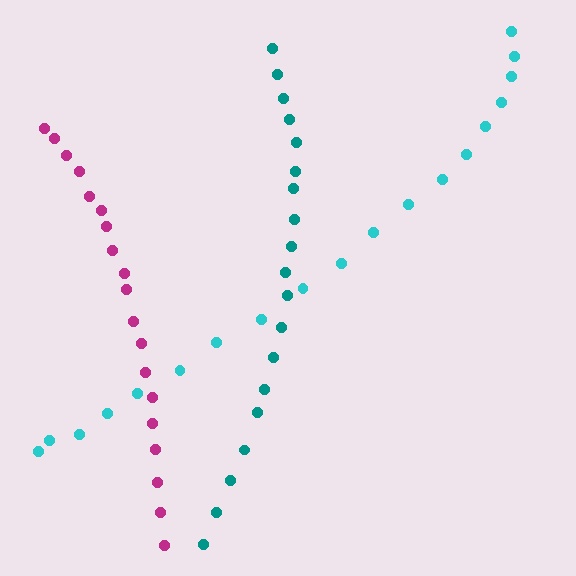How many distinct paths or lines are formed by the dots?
There are 3 distinct paths.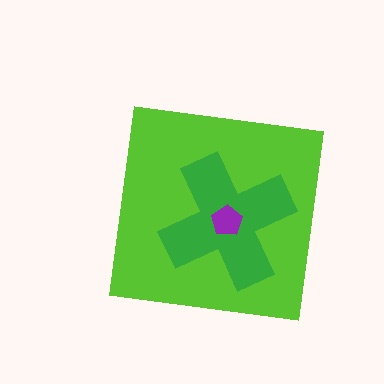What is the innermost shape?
The purple pentagon.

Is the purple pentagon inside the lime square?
Yes.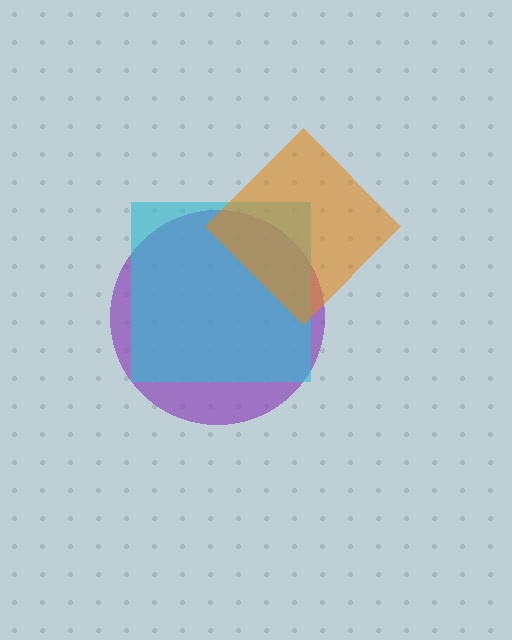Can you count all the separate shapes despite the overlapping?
Yes, there are 3 separate shapes.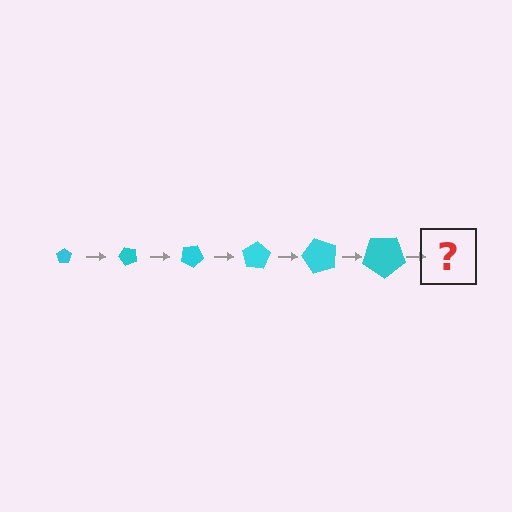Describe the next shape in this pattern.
It should be a pentagon, larger than the previous one and rotated 300 degrees from the start.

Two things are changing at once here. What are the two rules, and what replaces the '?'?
The two rules are that the pentagon grows larger each step and it rotates 50 degrees each step. The '?' should be a pentagon, larger than the previous one and rotated 300 degrees from the start.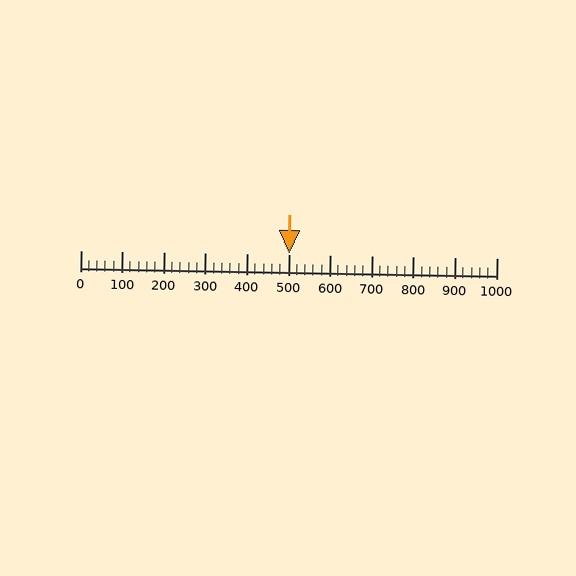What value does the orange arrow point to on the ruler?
The orange arrow points to approximately 500.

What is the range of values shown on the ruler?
The ruler shows values from 0 to 1000.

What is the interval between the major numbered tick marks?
The major tick marks are spaced 100 units apart.